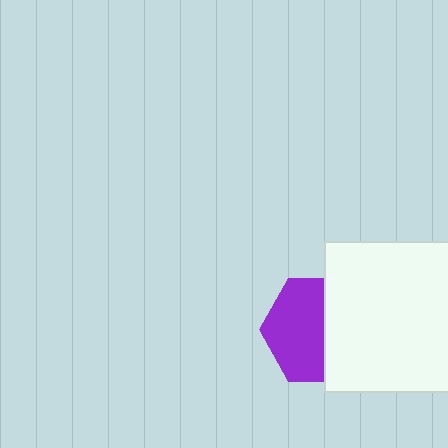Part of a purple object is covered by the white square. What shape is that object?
It is a hexagon.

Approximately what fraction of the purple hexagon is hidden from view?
Roughly 44% of the purple hexagon is hidden behind the white square.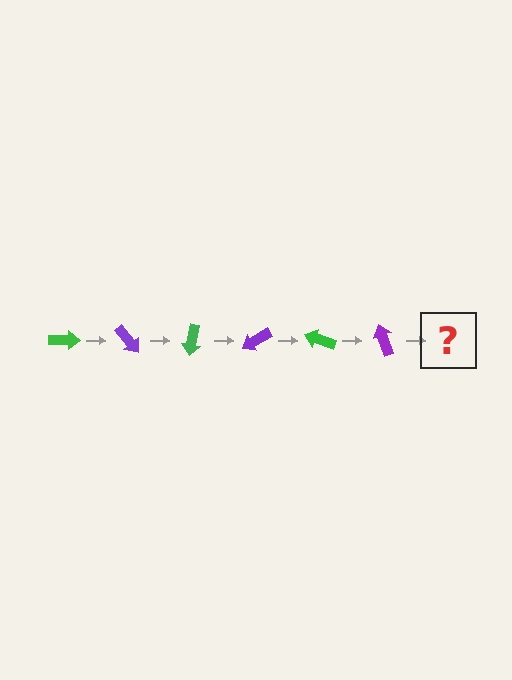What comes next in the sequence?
The next element should be a green arrow, rotated 300 degrees from the start.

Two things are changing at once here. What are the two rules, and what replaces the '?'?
The two rules are that it rotates 50 degrees each step and the color cycles through green and purple. The '?' should be a green arrow, rotated 300 degrees from the start.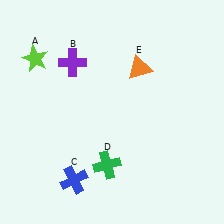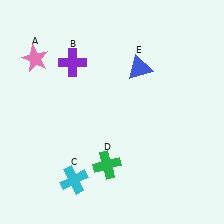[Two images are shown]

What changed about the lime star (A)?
In Image 1, A is lime. In Image 2, it changed to pink.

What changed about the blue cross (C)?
In Image 1, C is blue. In Image 2, it changed to cyan.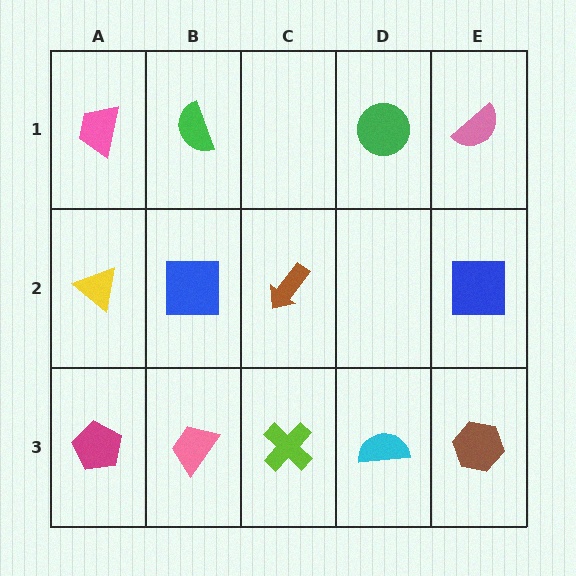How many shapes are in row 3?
5 shapes.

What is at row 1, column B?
A green semicircle.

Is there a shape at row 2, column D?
No, that cell is empty.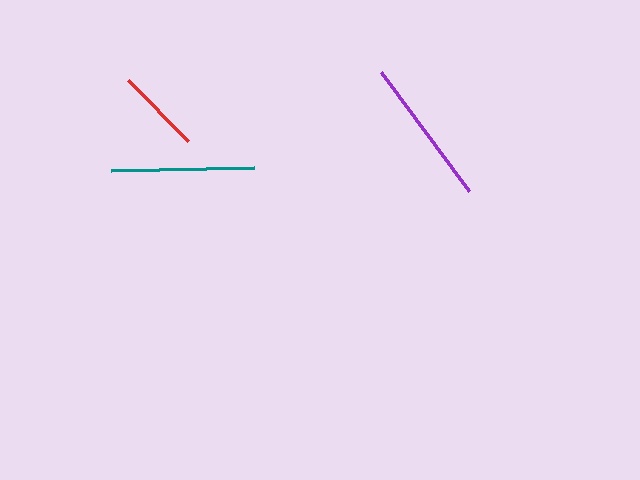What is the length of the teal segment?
The teal segment is approximately 143 pixels long.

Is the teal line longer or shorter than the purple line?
The purple line is longer than the teal line.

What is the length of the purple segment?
The purple segment is approximately 148 pixels long.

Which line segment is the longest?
The purple line is the longest at approximately 148 pixels.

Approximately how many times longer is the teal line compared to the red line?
The teal line is approximately 1.7 times the length of the red line.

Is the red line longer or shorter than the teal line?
The teal line is longer than the red line.